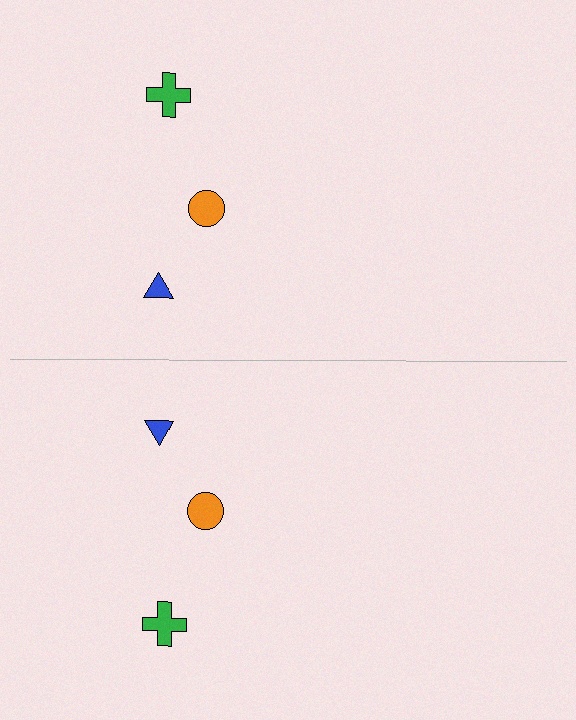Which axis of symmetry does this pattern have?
The pattern has a horizontal axis of symmetry running through the center of the image.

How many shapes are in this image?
There are 6 shapes in this image.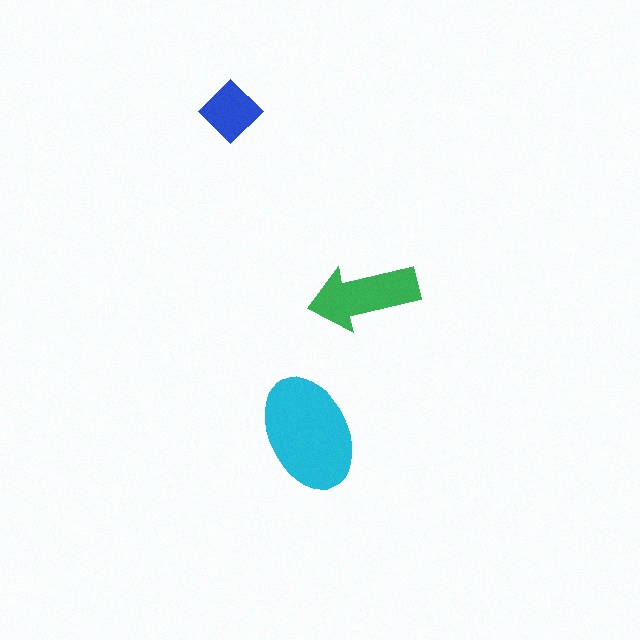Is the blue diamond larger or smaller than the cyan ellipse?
Smaller.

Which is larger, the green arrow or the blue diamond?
The green arrow.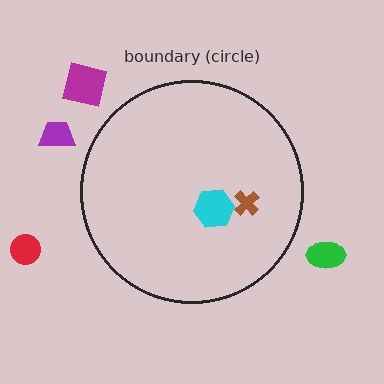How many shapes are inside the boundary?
2 inside, 4 outside.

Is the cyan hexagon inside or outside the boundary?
Inside.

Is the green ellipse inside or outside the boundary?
Outside.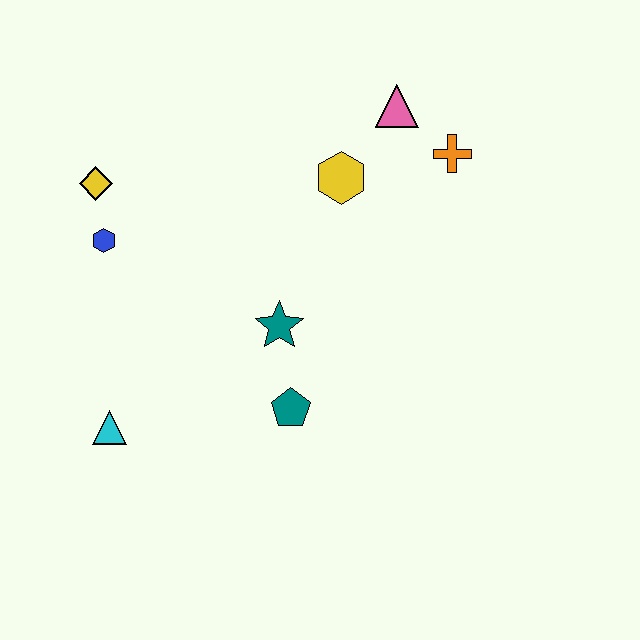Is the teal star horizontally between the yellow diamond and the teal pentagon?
Yes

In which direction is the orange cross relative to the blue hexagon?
The orange cross is to the right of the blue hexagon.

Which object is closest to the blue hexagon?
The yellow diamond is closest to the blue hexagon.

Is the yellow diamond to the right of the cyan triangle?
No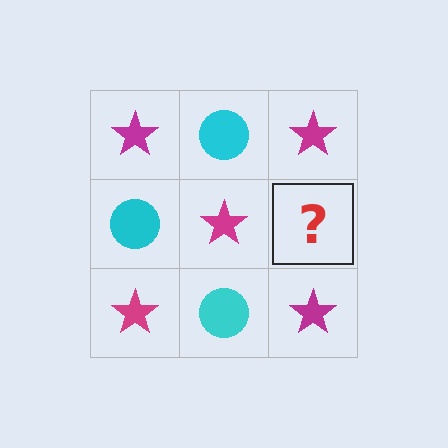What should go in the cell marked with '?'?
The missing cell should contain a cyan circle.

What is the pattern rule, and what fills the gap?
The rule is that it alternates magenta star and cyan circle in a checkerboard pattern. The gap should be filled with a cyan circle.